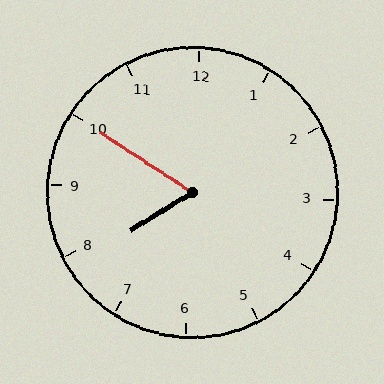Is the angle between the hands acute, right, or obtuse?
It is acute.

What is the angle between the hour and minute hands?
Approximately 65 degrees.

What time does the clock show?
7:50.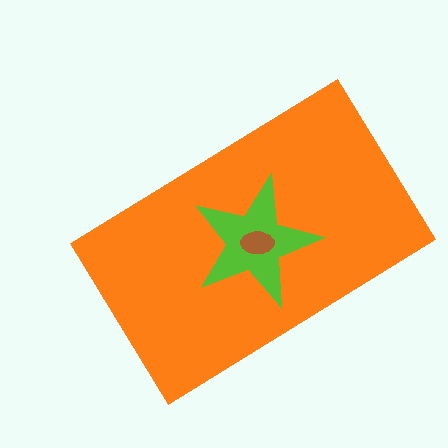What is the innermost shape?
The brown ellipse.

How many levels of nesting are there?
3.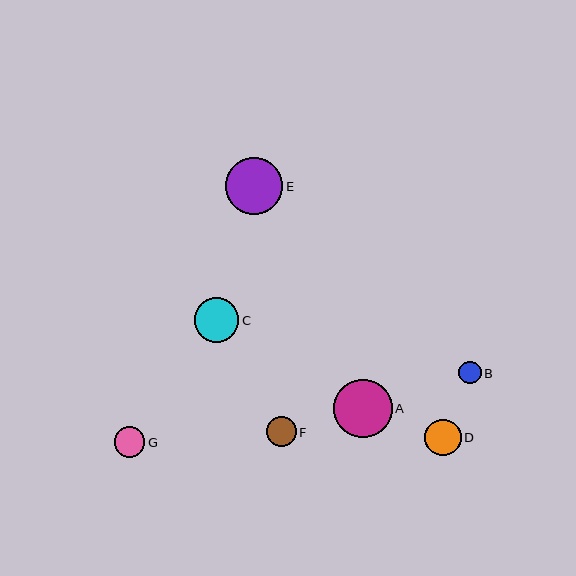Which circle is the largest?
Circle A is the largest with a size of approximately 59 pixels.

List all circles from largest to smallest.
From largest to smallest: A, E, C, D, G, F, B.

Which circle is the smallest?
Circle B is the smallest with a size of approximately 23 pixels.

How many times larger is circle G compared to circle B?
Circle G is approximately 1.3 times the size of circle B.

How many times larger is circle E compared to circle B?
Circle E is approximately 2.5 times the size of circle B.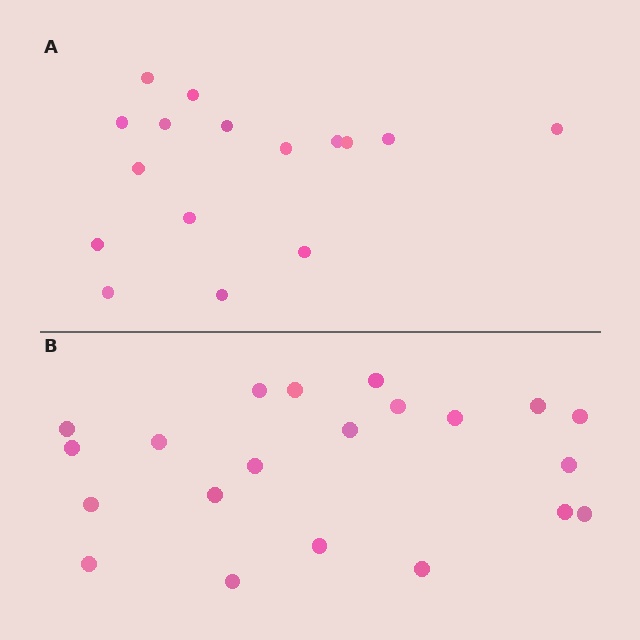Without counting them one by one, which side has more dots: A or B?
Region B (the bottom region) has more dots.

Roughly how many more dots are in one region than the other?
Region B has about 5 more dots than region A.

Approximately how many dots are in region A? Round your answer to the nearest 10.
About 20 dots. (The exact count is 16, which rounds to 20.)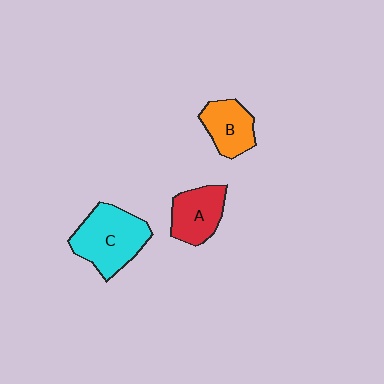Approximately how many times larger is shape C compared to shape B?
Approximately 1.6 times.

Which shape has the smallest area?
Shape B (orange).